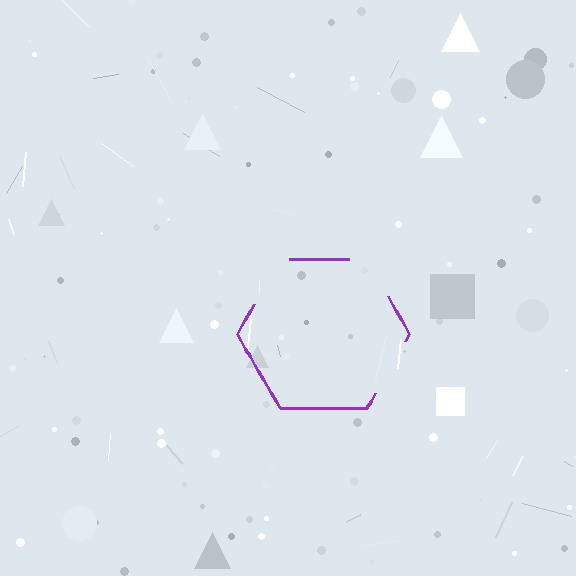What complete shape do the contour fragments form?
The contour fragments form a hexagon.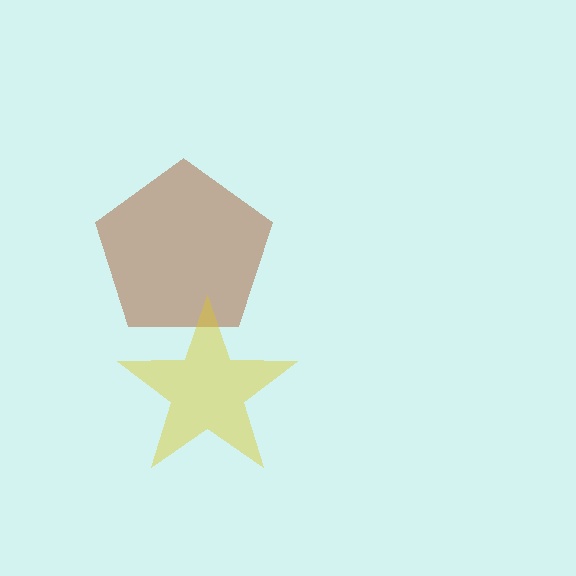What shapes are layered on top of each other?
The layered shapes are: a brown pentagon, a yellow star.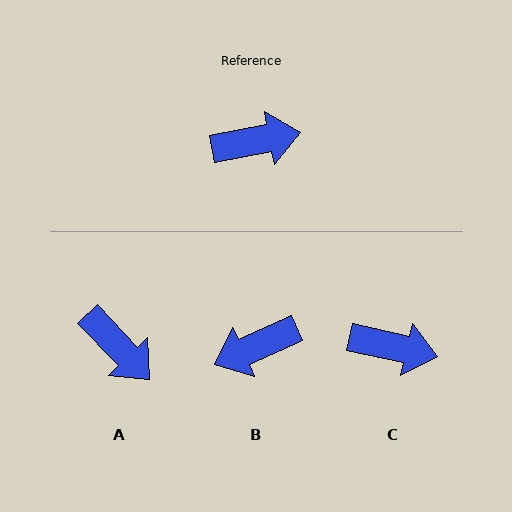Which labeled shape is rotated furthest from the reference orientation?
B, about 166 degrees away.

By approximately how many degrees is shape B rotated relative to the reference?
Approximately 166 degrees clockwise.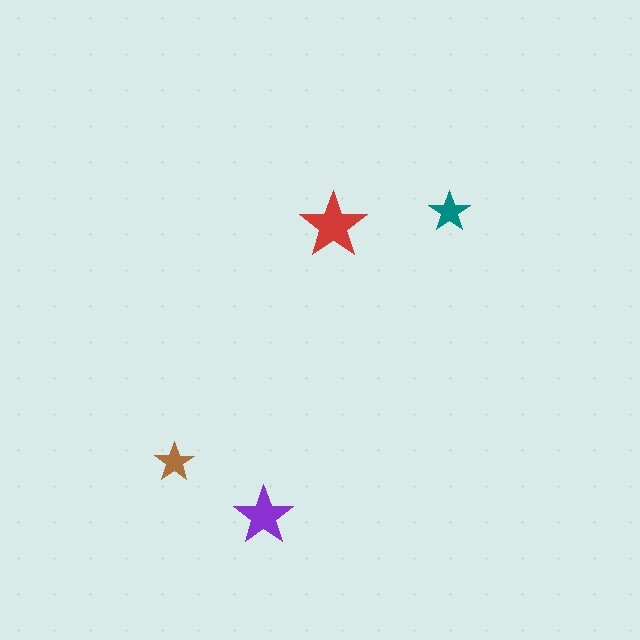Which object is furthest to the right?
The teal star is rightmost.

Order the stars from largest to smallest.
the red one, the purple one, the teal one, the brown one.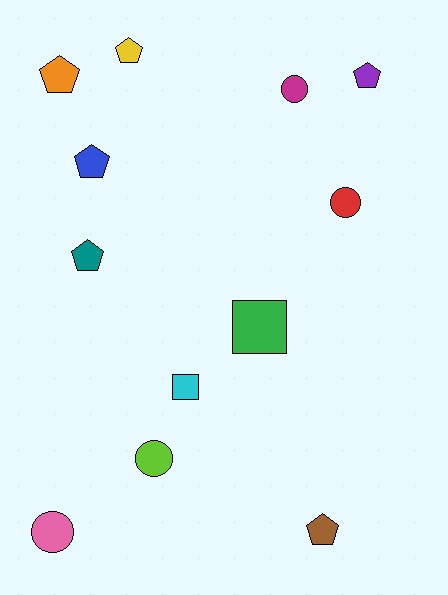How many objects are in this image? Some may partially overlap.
There are 12 objects.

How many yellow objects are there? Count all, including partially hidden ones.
There is 1 yellow object.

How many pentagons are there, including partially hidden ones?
There are 6 pentagons.